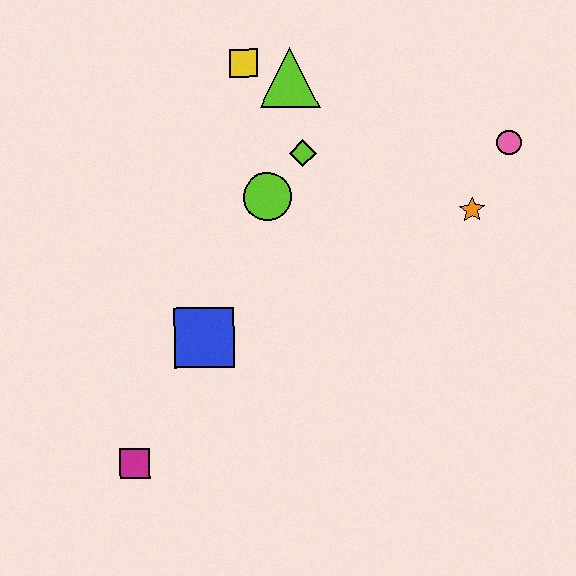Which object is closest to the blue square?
The magenta square is closest to the blue square.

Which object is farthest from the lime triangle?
The magenta square is farthest from the lime triangle.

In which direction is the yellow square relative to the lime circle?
The yellow square is above the lime circle.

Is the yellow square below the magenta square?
No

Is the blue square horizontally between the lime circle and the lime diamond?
No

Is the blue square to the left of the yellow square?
Yes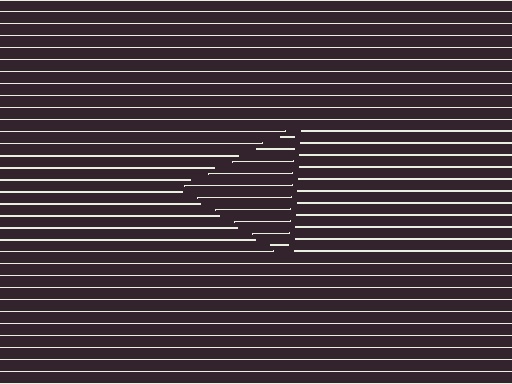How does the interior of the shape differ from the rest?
The interior of the shape contains the same grating, shifted by half a period — the contour is defined by the phase discontinuity where line-ends from the inner and outer gratings abut.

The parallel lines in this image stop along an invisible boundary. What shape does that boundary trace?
An illusory triangle. The interior of the shape contains the same grating, shifted by half a period — the contour is defined by the phase discontinuity where line-ends from the inner and outer gratings abut.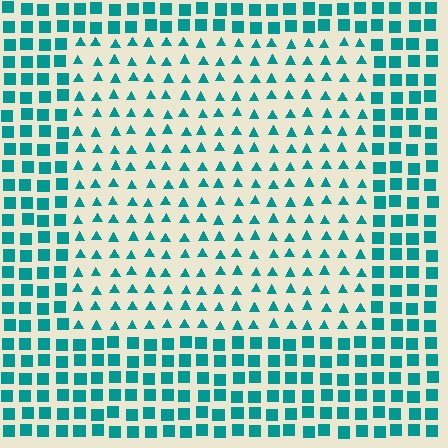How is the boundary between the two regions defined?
The boundary is defined by a change in element shape: triangles inside vs. squares outside. All elements share the same color and spacing.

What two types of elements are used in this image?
The image uses triangles inside the rectangle region and squares outside it.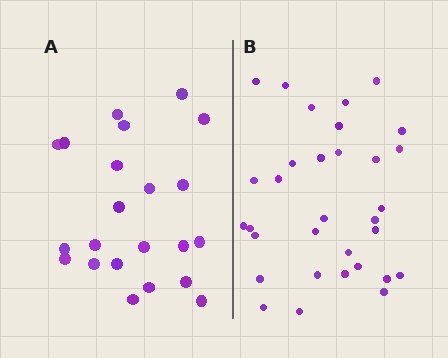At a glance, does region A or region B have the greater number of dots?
Region B (the right region) has more dots.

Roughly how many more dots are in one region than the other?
Region B has roughly 10 or so more dots than region A.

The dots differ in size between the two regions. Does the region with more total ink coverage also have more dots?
No. Region A has more total ink coverage because its dots are larger, but region B actually contains more individual dots. Total area can be misleading — the number of items is what matters here.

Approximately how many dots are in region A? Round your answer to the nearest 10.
About 20 dots. (The exact count is 22, which rounds to 20.)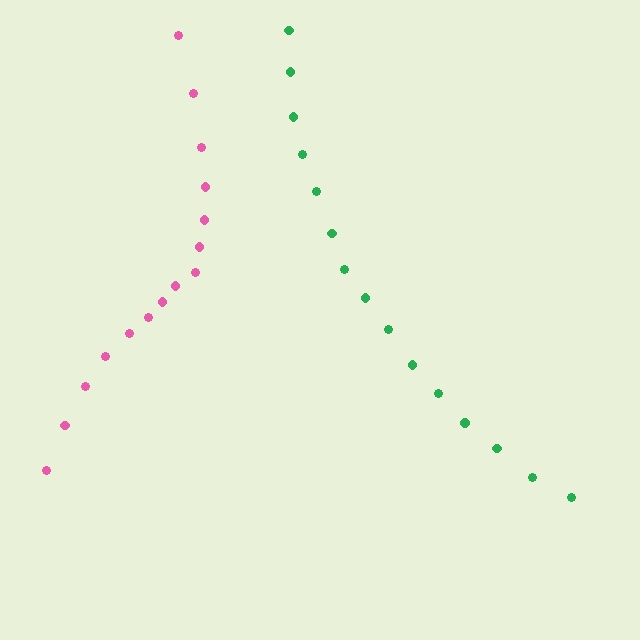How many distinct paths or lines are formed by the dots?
There are 2 distinct paths.